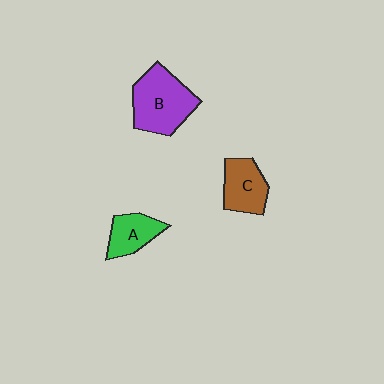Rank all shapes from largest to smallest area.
From largest to smallest: B (purple), C (brown), A (green).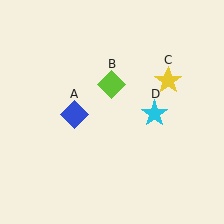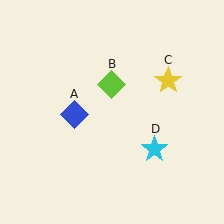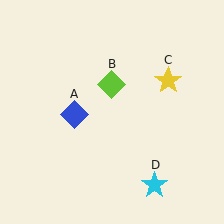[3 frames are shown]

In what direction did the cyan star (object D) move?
The cyan star (object D) moved down.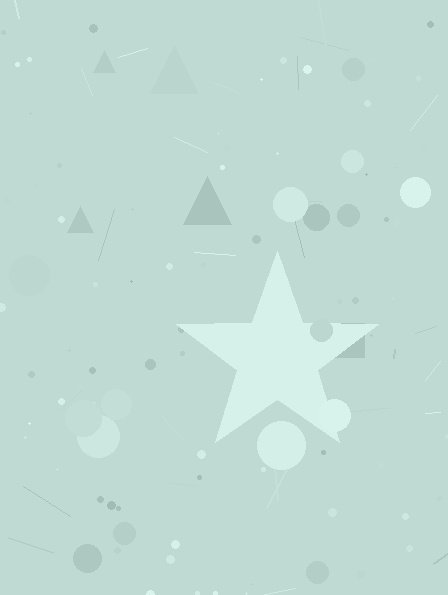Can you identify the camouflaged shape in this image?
The camouflaged shape is a star.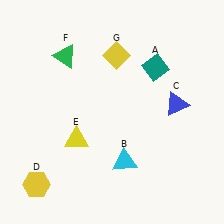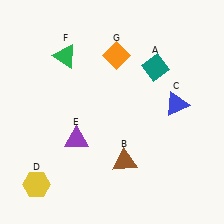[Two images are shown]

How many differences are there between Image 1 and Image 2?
There are 3 differences between the two images.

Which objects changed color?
B changed from cyan to brown. E changed from yellow to purple. G changed from yellow to orange.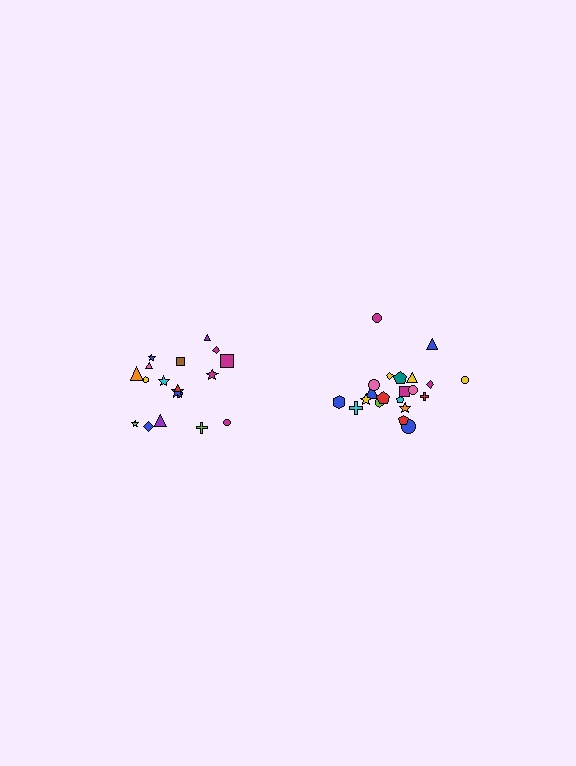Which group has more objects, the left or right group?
The right group.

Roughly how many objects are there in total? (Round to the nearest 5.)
Roughly 40 objects in total.